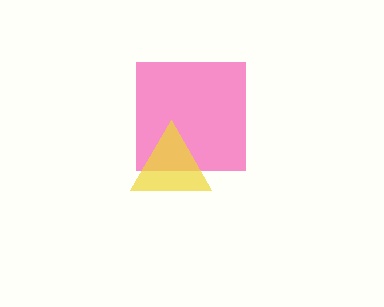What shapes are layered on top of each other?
The layered shapes are: a pink square, a yellow triangle.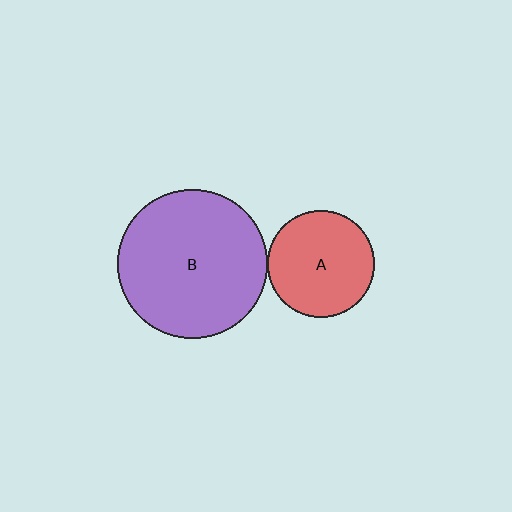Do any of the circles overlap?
No, none of the circles overlap.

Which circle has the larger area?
Circle B (purple).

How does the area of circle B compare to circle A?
Approximately 1.9 times.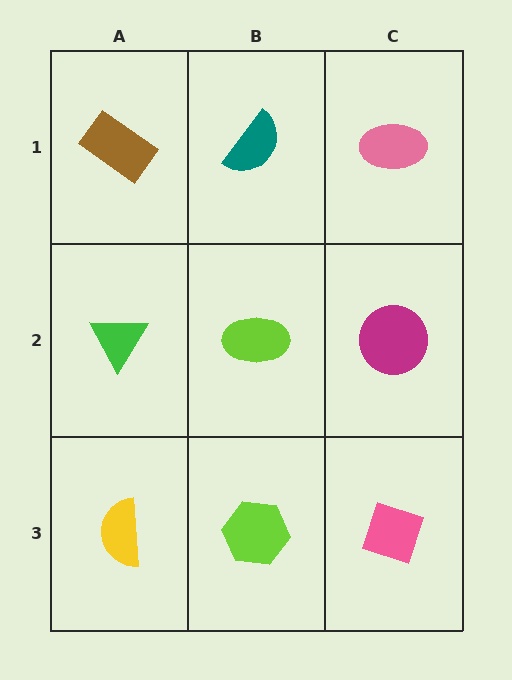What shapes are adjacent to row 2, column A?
A brown rectangle (row 1, column A), a yellow semicircle (row 3, column A), a lime ellipse (row 2, column B).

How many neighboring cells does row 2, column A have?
3.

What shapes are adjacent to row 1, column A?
A green triangle (row 2, column A), a teal semicircle (row 1, column B).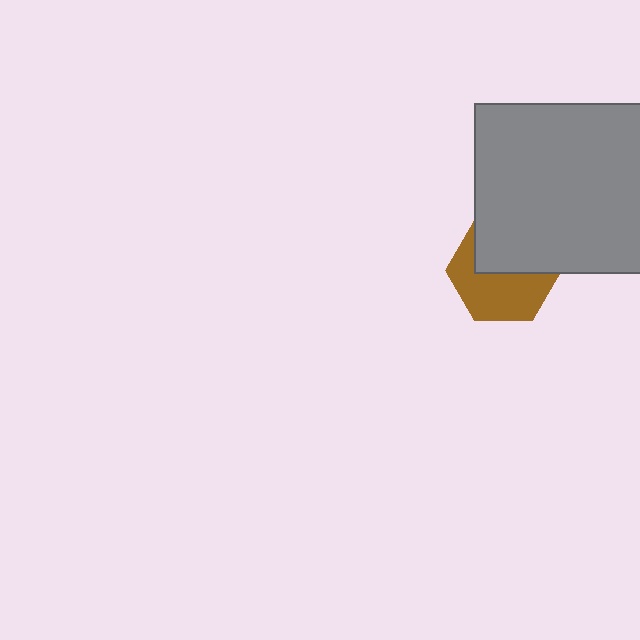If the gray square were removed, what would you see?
You would see the complete brown hexagon.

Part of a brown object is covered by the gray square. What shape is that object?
It is a hexagon.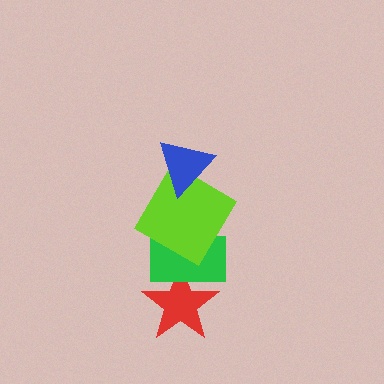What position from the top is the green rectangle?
The green rectangle is 3rd from the top.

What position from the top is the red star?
The red star is 4th from the top.